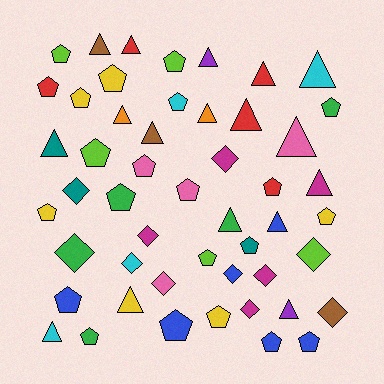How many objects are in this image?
There are 50 objects.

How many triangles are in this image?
There are 17 triangles.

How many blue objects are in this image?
There are 6 blue objects.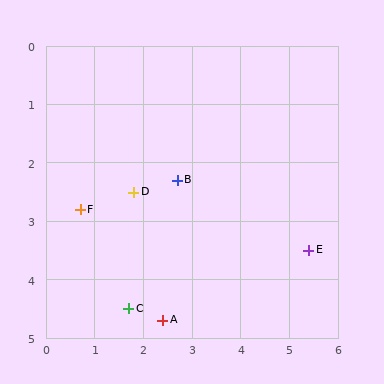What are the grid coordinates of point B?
Point B is at approximately (2.7, 2.3).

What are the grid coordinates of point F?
Point F is at approximately (0.7, 2.8).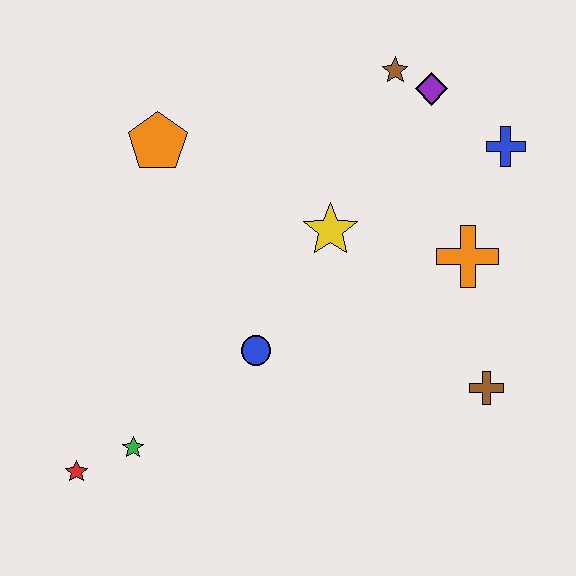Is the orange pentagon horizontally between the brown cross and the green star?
Yes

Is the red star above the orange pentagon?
No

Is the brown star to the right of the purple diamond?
No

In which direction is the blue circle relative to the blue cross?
The blue circle is to the left of the blue cross.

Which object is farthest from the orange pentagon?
The brown cross is farthest from the orange pentagon.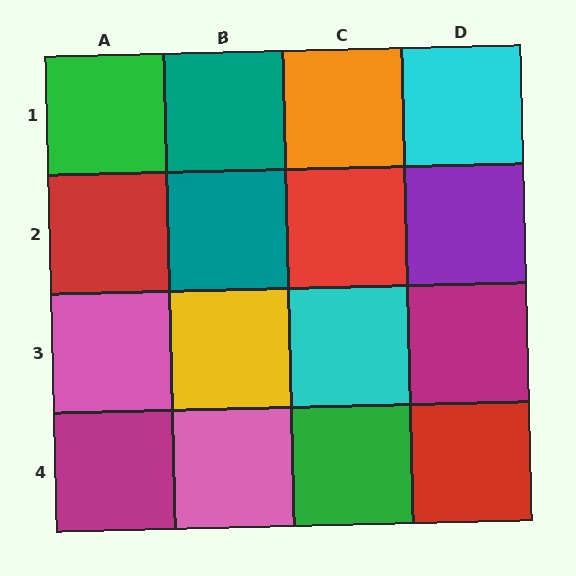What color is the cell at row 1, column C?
Orange.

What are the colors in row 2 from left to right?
Red, teal, red, purple.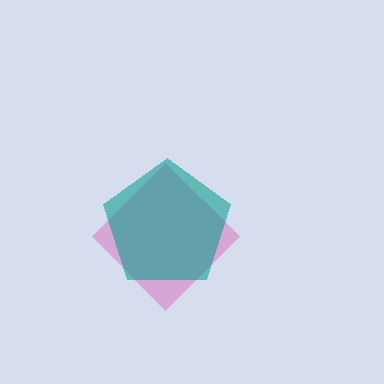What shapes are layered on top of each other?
The layered shapes are: a pink diamond, a teal pentagon.